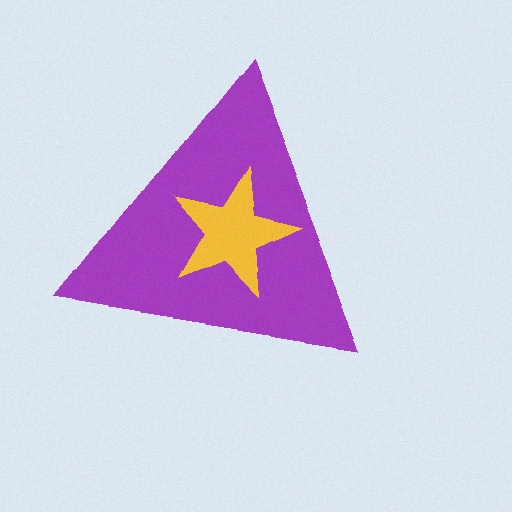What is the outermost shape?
The purple triangle.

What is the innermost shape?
The yellow star.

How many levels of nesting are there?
2.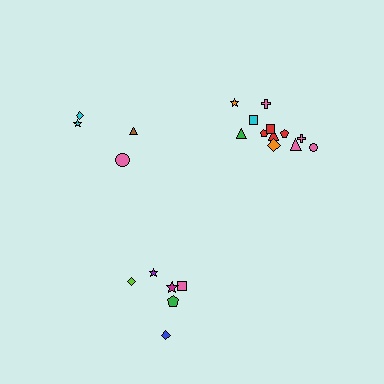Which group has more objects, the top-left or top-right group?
The top-right group.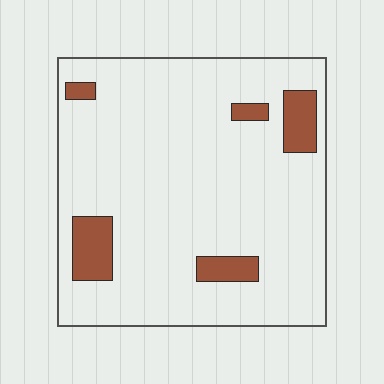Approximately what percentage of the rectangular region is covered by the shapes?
Approximately 10%.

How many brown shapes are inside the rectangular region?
5.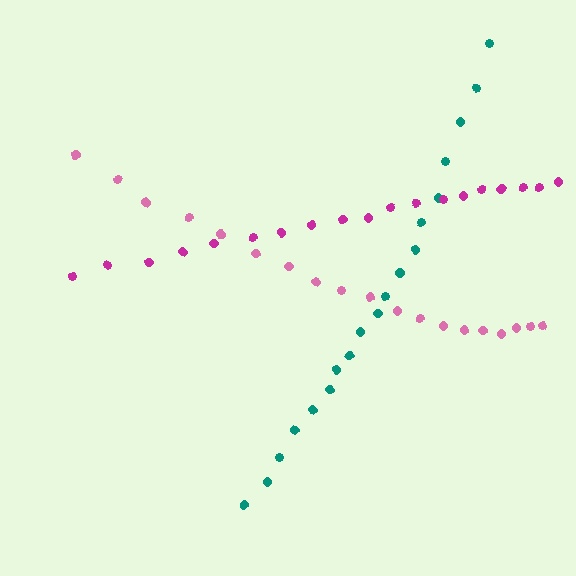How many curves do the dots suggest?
There are 3 distinct paths.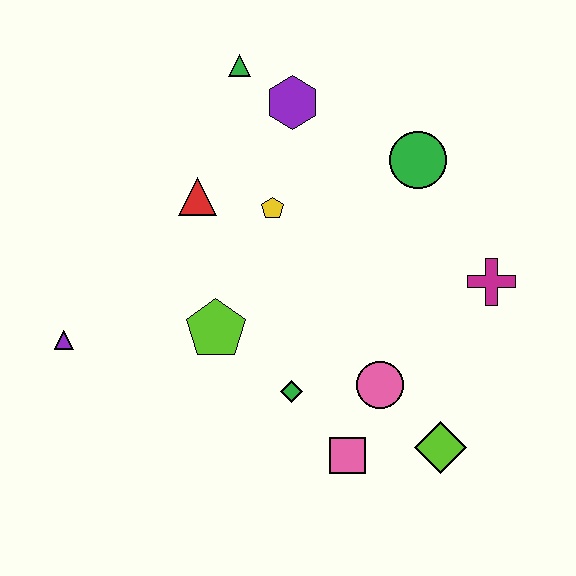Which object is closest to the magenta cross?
The green circle is closest to the magenta cross.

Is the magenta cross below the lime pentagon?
No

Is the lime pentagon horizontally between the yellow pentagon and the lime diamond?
No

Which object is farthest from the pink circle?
The green triangle is farthest from the pink circle.